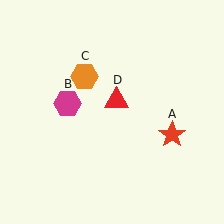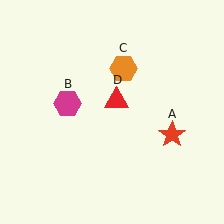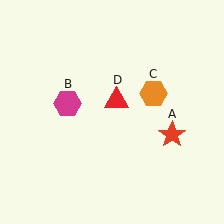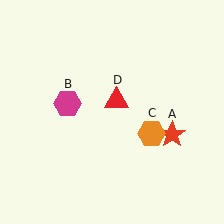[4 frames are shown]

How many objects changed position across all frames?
1 object changed position: orange hexagon (object C).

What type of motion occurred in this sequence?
The orange hexagon (object C) rotated clockwise around the center of the scene.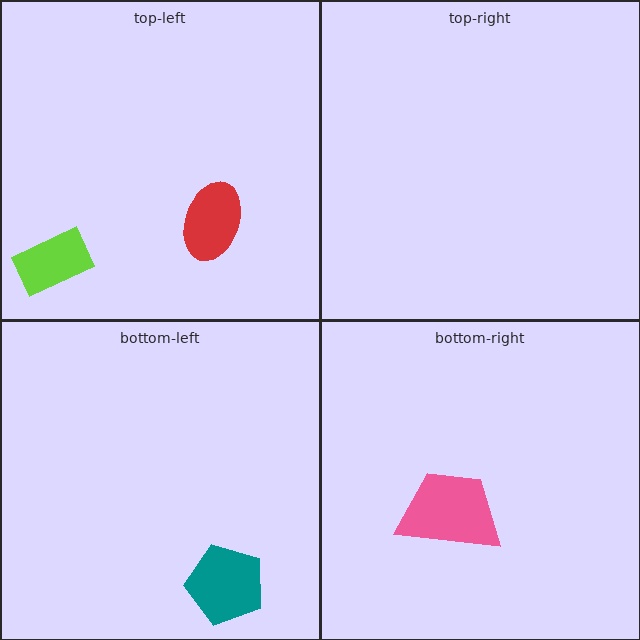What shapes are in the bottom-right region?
The pink trapezoid.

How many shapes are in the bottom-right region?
1.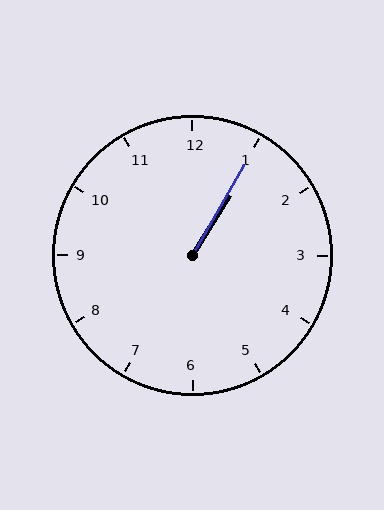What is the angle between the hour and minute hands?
Approximately 2 degrees.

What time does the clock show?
1:05.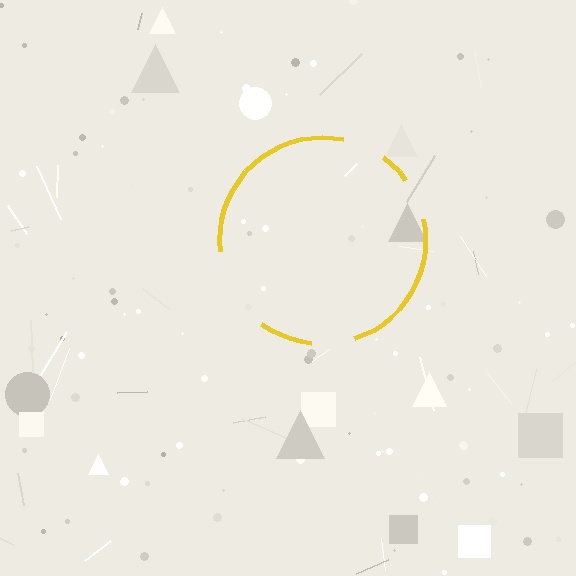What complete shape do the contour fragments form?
The contour fragments form a circle.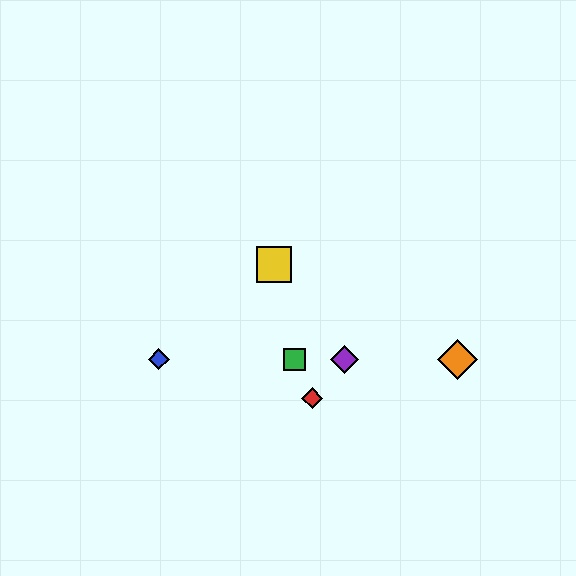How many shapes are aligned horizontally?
4 shapes (the blue diamond, the green square, the purple diamond, the orange diamond) are aligned horizontally.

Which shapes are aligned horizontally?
The blue diamond, the green square, the purple diamond, the orange diamond are aligned horizontally.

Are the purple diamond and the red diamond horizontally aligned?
No, the purple diamond is at y≈359 and the red diamond is at y≈398.